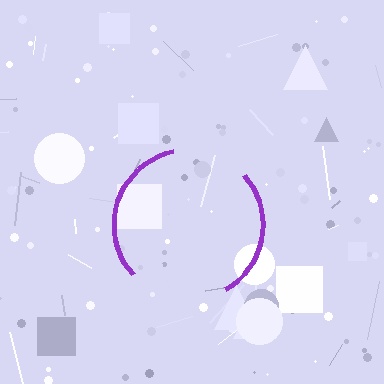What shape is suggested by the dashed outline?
The dashed outline suggests a circle.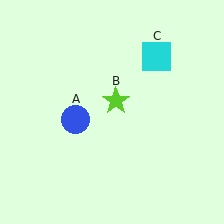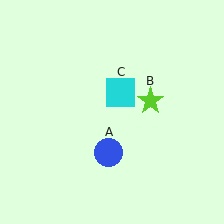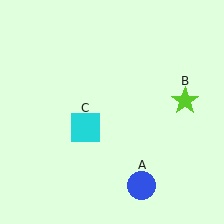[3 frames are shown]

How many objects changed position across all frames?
3 objects changed position: blue circle (object A), lime star (object B), cyan square (object C).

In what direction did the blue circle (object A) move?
The blue circle (object A) moved down and to the right.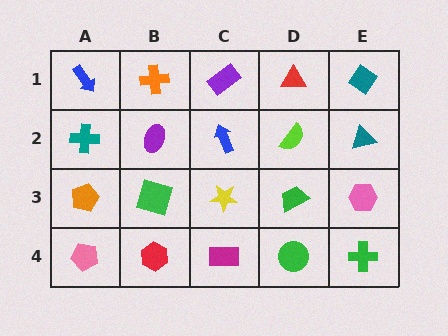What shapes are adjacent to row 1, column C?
A blue arrow (row 2, column C), an orange cross (row 1, column B), a red triangle (row 1, column D).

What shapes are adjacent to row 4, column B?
A green square (row 3, column B), a pink pentagon (row 4, column A), a magenta rectangle (row 4, column C).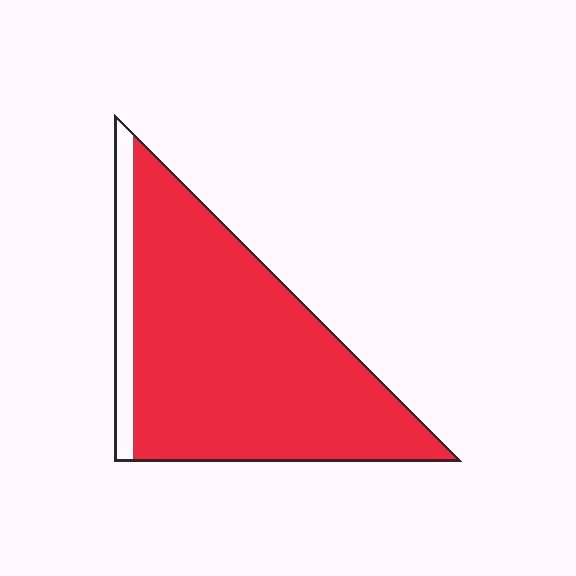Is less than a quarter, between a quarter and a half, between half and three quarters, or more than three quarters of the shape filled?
More than three quarters.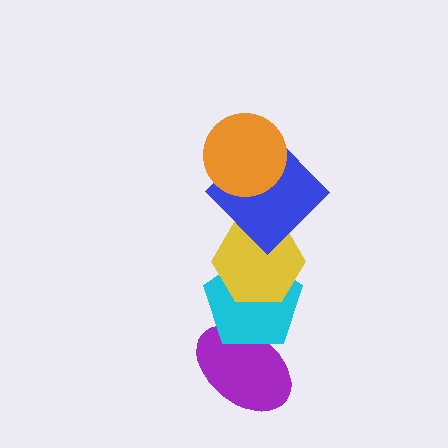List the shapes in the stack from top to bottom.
From top to bottom: the orange circle, the blue diamond, the yellow hexagon, the cyan pentagon, the purple ellipse.